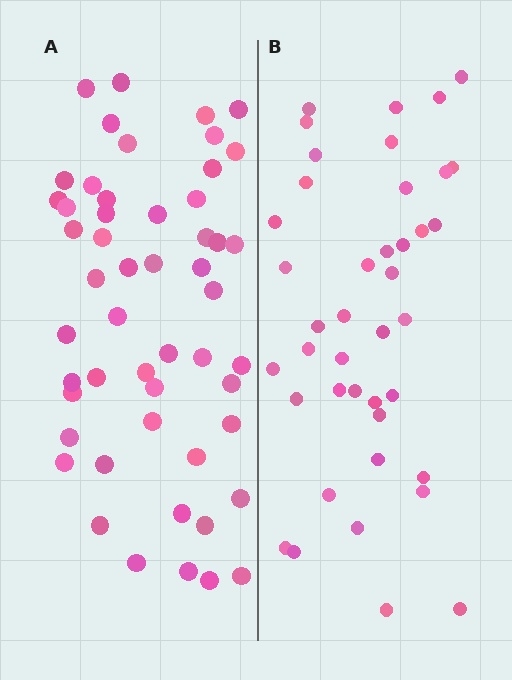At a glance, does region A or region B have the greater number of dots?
Region A (the left region) has more dots.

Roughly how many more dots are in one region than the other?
Region A has roughly 12 or so more dots than region B.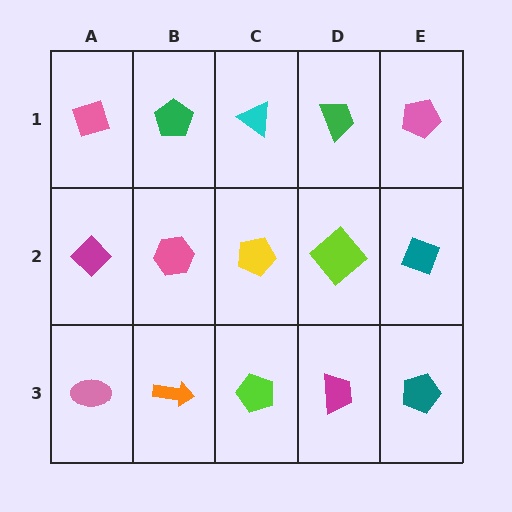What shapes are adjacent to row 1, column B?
A pink hexagon (row 2, column B), a pink diamond (row 1, column A), a cyan triangle (row 1, column C).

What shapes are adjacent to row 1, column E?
A teal diamond (row 2, column E), a green trapezoid (row 1, column D).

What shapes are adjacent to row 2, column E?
A pink pentagon (row 1, column E), a teal pentagon (row 3, column E), a lime diamond (row 2, column D).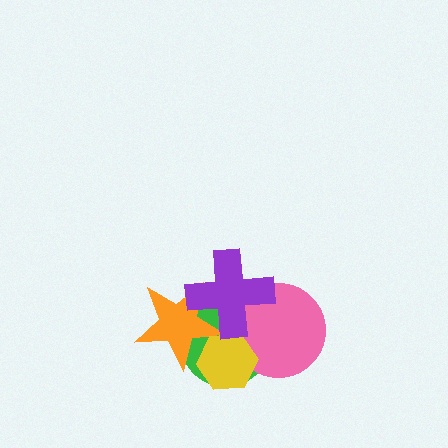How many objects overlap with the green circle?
4 objects overlap with the green circle.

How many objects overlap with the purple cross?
3 objects overlap with the purple cross.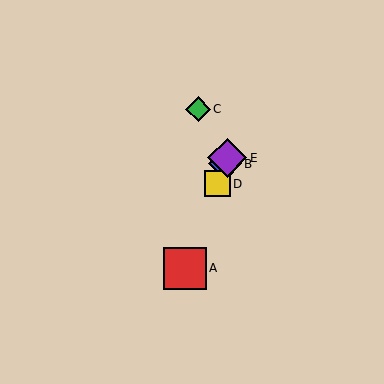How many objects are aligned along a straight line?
4 objects (A, B, D, E) are aligned along a straight line.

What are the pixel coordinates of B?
Object B is at (225, 164).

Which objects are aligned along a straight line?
Objects A, B, D, E are aligned along a straight line.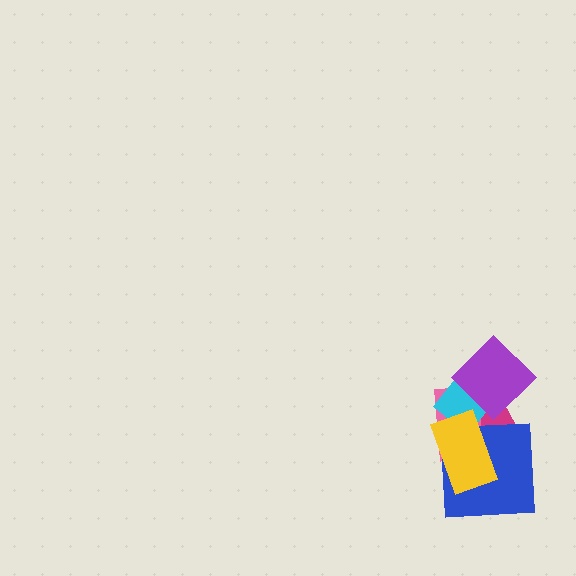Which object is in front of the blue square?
The yellow rectangle is in front of the blue square.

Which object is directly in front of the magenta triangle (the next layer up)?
The pink rectangle is directly in front of the magenta triangle.